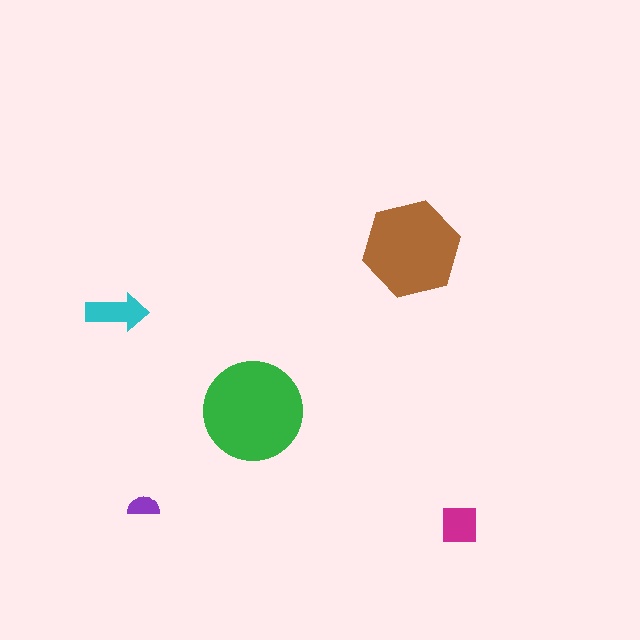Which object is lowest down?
The magenta square is bottommost.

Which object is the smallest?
The purple semicircle.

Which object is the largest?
The green circle.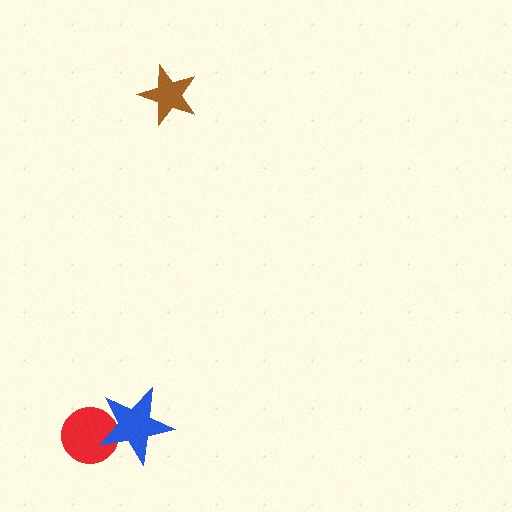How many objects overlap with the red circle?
1 object overlaps with the red circle.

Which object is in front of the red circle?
The blue star is in front of the red circle.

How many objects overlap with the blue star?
1 object overlaps with the blue star.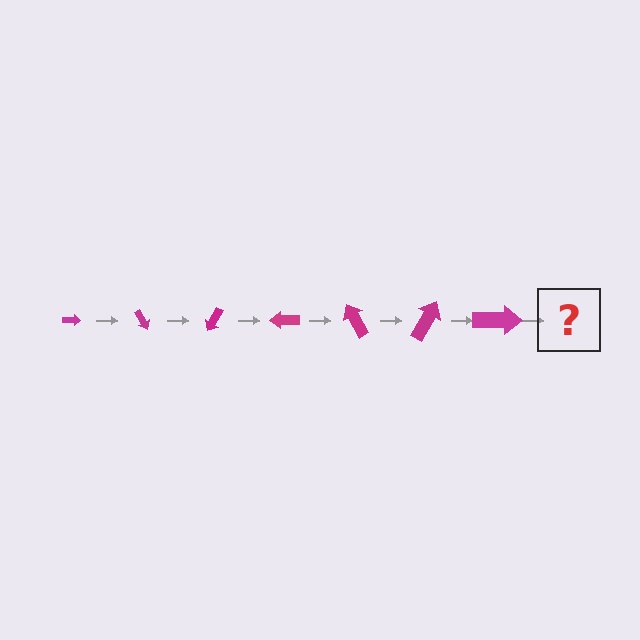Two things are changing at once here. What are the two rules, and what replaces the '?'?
The two rules are that the arrow grows larger each step and it rotates 60 degrees each step. The '?' should be an arrow, larger than the previous one and rotated 420 degrees from the start.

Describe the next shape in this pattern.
It should be an arrow, larger than the previous one and rotated 420 degrees from the start.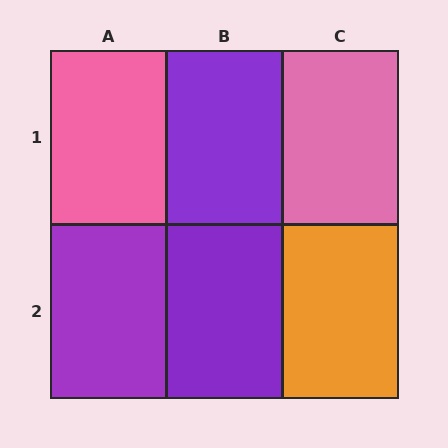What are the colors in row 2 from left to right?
Purple, purple, orange.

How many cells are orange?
1 cell is orange.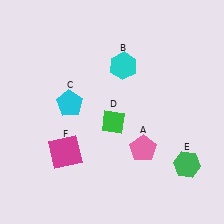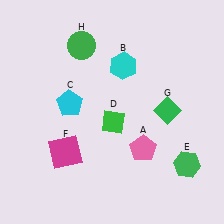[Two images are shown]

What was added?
A green diamond (G), a green circle (H) were added in Image 2.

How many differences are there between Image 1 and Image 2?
There are 2 differences between the two images.